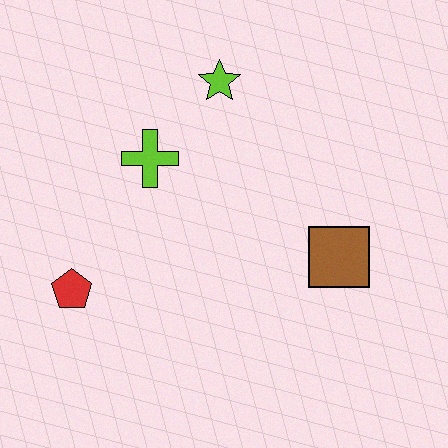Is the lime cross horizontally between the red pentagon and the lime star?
Yes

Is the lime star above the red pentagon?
Yes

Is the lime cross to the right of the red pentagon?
Yes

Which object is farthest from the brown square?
The red pentagon is farthest from the brown square.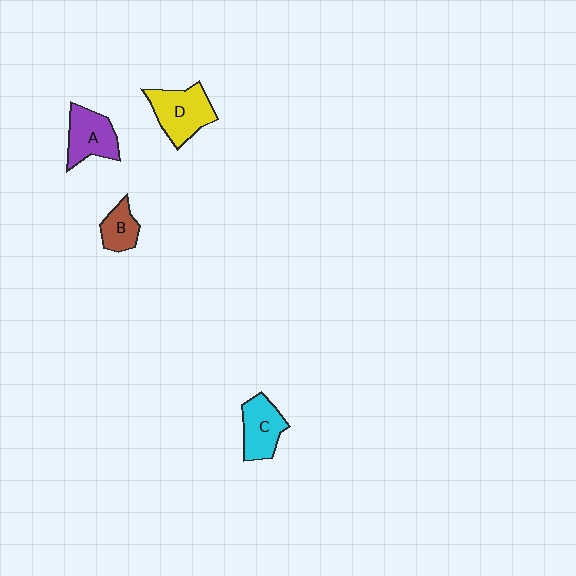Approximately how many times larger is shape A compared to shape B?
Approximately 1.6 times.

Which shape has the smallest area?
Shape B (brown).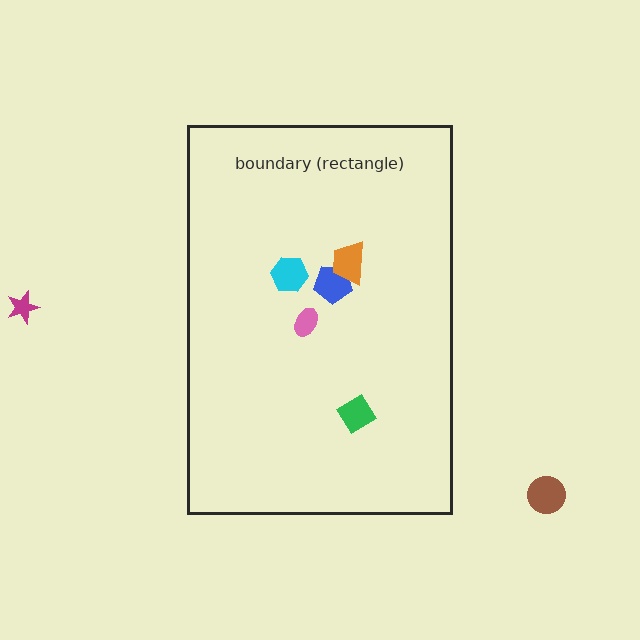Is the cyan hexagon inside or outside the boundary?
Inside.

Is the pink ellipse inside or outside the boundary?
Inside.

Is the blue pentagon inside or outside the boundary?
Inside.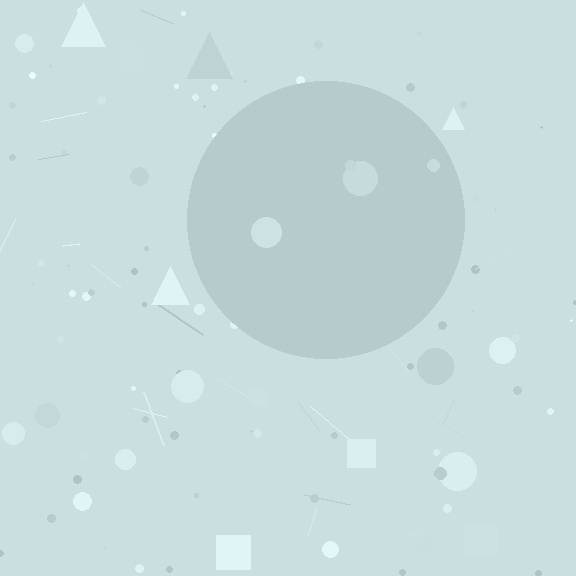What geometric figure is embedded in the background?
A circle is embedded in the background.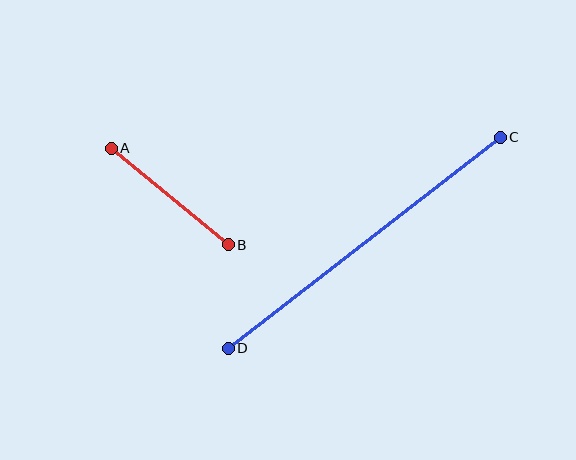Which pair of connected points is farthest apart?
Points C and D are farthest apart.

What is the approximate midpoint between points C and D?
The midpoint is at approximately (364, 243) pixels.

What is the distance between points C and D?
The distance is approximately 344 pixels.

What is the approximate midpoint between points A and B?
The midpoint is at approximately (170, 196) pixels.